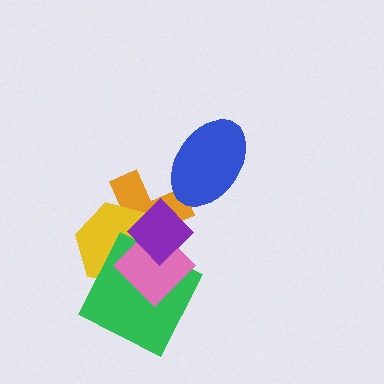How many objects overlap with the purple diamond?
4 objects overlap with the purple diamond.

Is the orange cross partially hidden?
Yes, it is partially covered by another shape.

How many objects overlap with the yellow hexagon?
4 objects overlap with the yellow hexagon.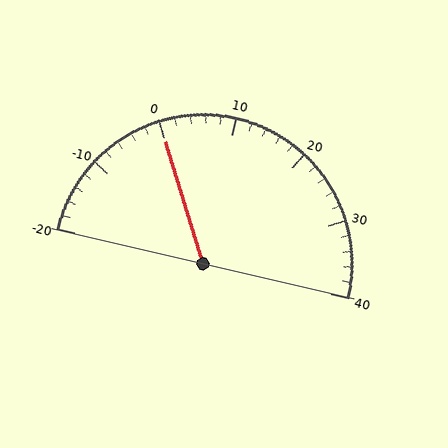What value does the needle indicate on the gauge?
The needle indicates approximately 0.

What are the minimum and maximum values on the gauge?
The gauge ranges from -20 to 40.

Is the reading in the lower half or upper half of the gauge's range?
The reading is in the lower half of the range (-20 to 40).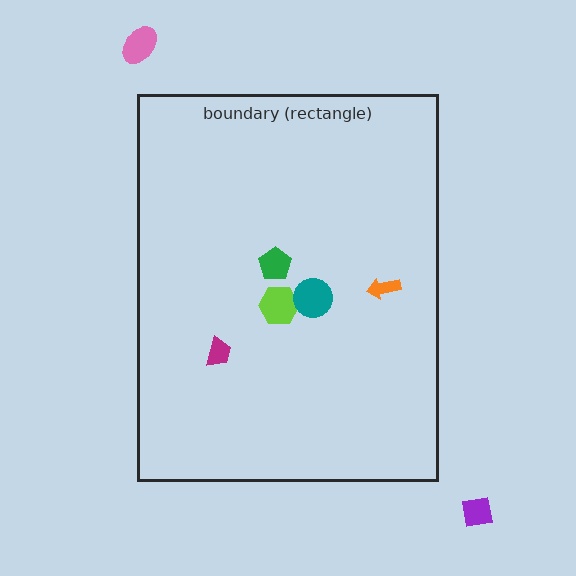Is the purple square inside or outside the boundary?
Outside.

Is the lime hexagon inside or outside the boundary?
Inside.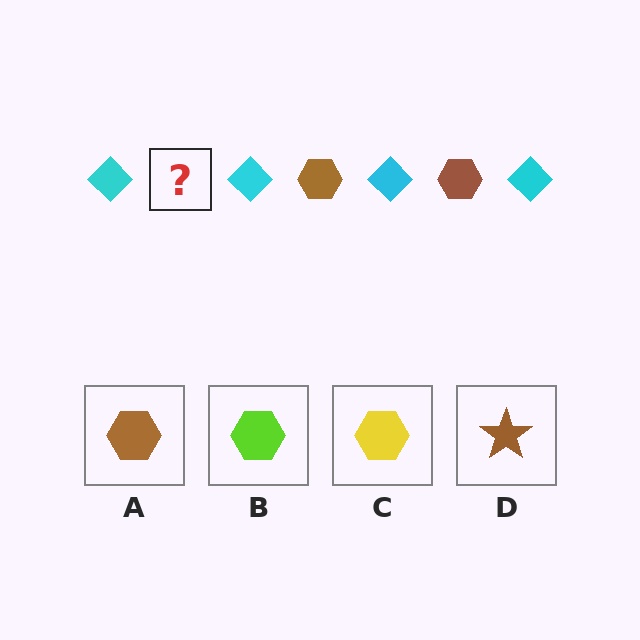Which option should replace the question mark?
Option A.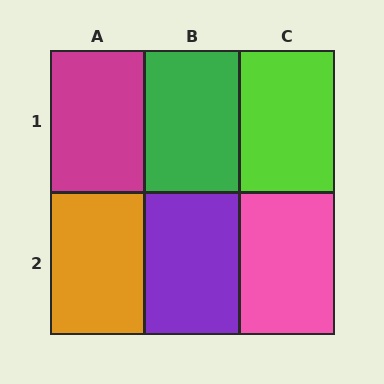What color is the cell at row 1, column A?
Magenta.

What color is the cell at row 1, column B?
Green.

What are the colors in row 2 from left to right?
Orange, purple, pink.